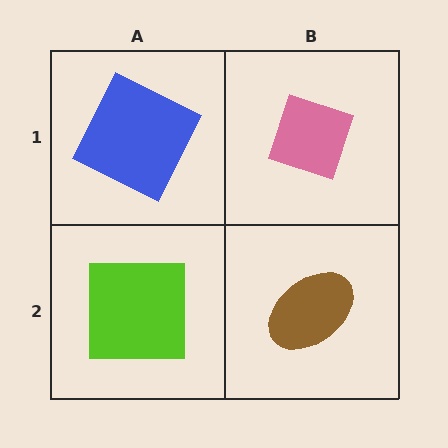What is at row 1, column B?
A pink diamond.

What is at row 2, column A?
A lime square.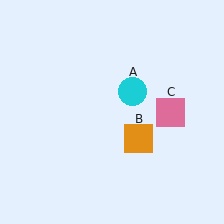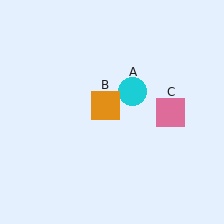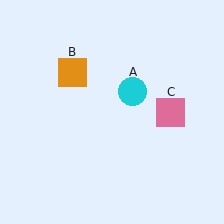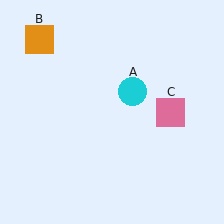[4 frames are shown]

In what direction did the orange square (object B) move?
The orange square (object B) moved up and to the left.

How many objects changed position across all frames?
1 object changed position: orange square (object B).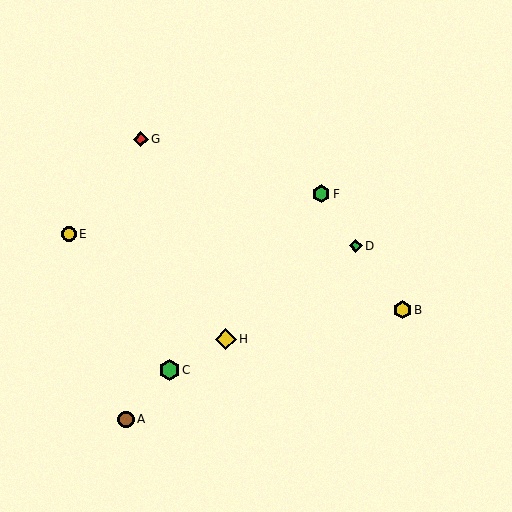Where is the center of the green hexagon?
The center of the green hexagon is at (169, 370).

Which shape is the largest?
The yellow diamond (labeled H) is the largest.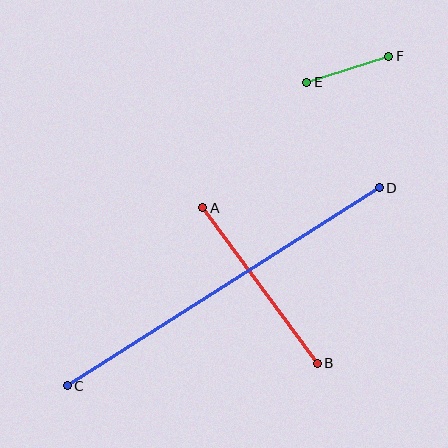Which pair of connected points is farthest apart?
Points C and D are farthest apart.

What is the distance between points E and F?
The distance is approximately 86 pixels.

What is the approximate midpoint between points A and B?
The midpoint is at approximately (260, 285) pixels.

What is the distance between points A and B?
The distance is approximately 193 pixels.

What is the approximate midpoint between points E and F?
The midpoint is at approximately (348, 69) pixels.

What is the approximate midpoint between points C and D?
The midpoint is at approximately (223, 287) pixels.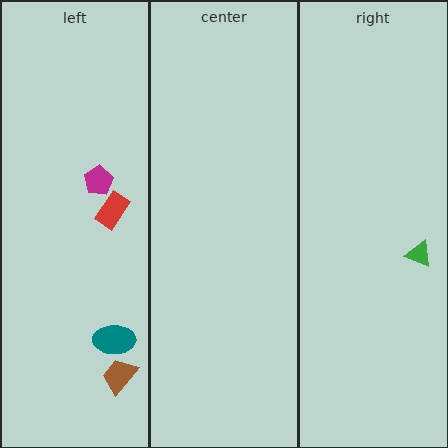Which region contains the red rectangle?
The left region.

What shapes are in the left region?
The red rectangle, the magenta pentagon, the brown trapezoid, the teal ellipse.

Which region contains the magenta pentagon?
The left region.